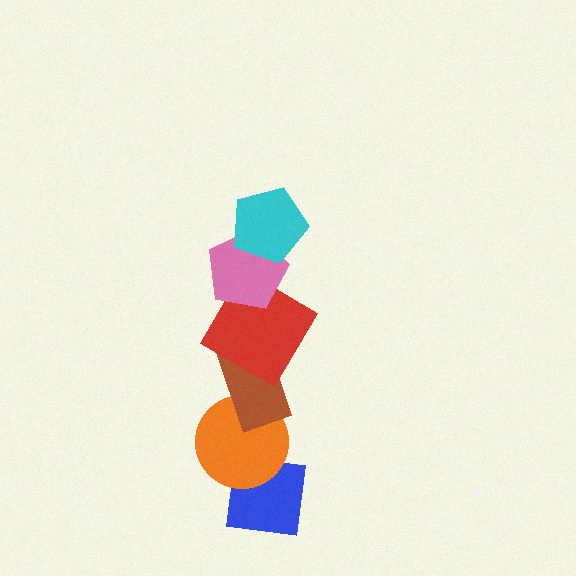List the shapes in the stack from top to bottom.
From top to bottom: the cyan pentagon, the pink pentagon, the red diamond, the brown rectangle, the orange circle, the blue square.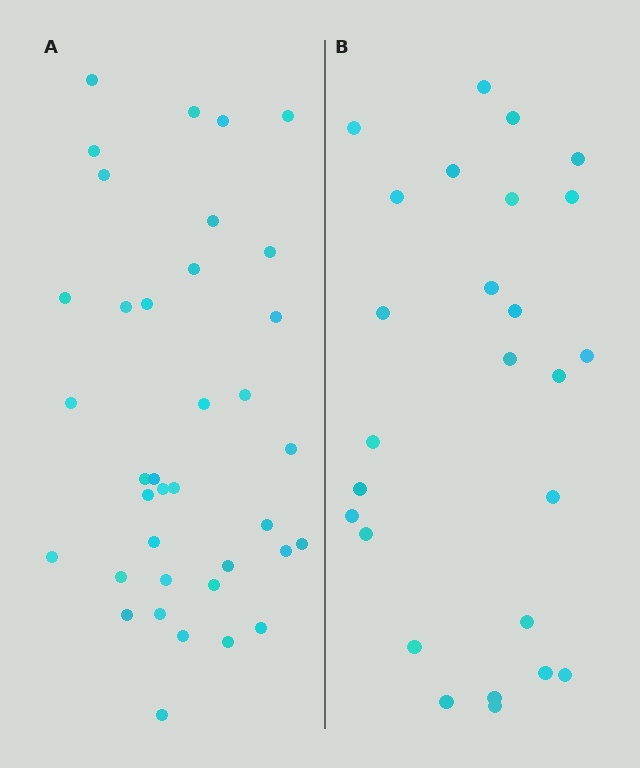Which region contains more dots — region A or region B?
Region A (the left region) has more dots.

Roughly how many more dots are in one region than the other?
Region A has roughly 12 or so more dots than region B.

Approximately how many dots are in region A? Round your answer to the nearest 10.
About 40 dots. (The exact count is 37, which rounds to 40.)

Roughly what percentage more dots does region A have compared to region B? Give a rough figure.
About 40% more.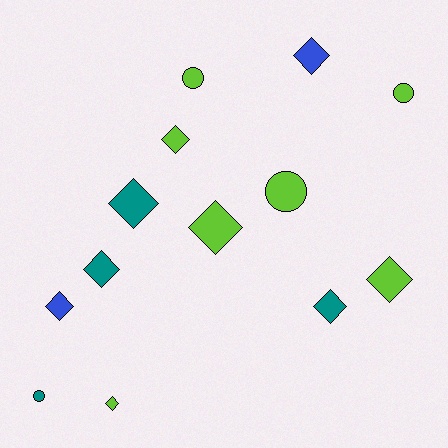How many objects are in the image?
There are 13 objects.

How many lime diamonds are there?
There are 4 lime diamonds.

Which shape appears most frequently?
Diamond, with 9 objects.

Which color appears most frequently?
Lime, with 7 objects.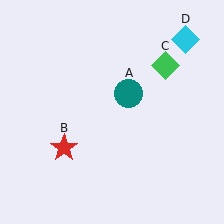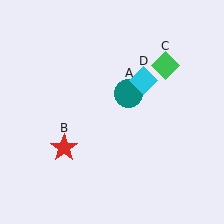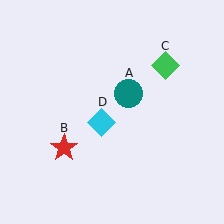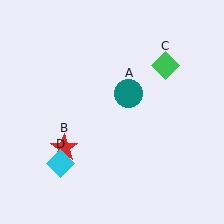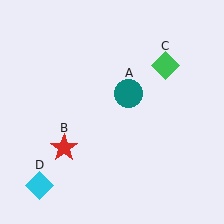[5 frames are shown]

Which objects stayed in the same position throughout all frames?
Teal circle (object A) and red star (object B) and green diamond (object C) remained stationary.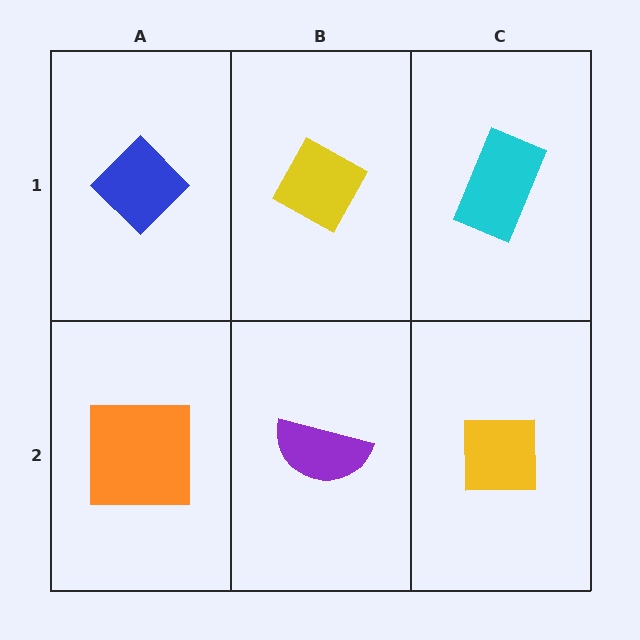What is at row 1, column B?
A yellow diamond.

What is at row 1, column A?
A blue diamond.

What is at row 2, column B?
A purple semicircle.